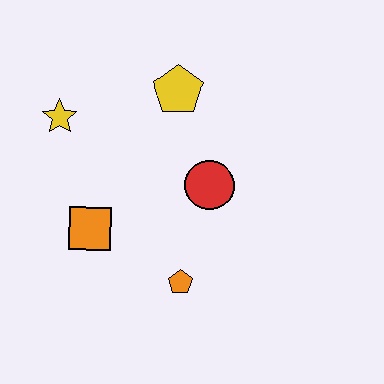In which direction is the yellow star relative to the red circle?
The yellow star is to the left of the red circle.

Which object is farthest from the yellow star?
The orange pentagon is farthest from the yellow star.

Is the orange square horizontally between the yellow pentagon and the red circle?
No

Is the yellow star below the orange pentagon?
No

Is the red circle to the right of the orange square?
Yes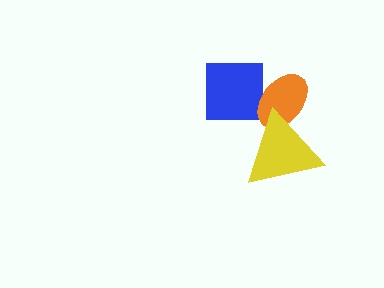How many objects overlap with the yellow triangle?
1 object overlaps with the yellow triangle.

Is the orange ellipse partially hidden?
Yes, it is partially covered by another shape.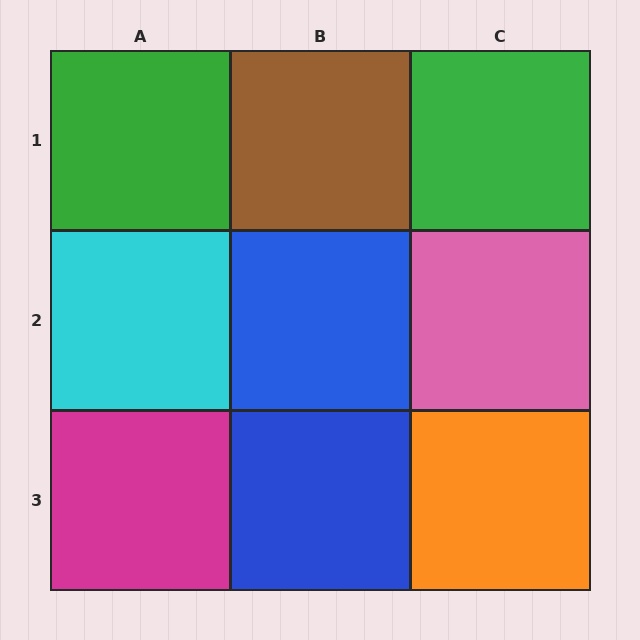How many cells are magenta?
1 cell is magenta.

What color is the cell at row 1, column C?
Green.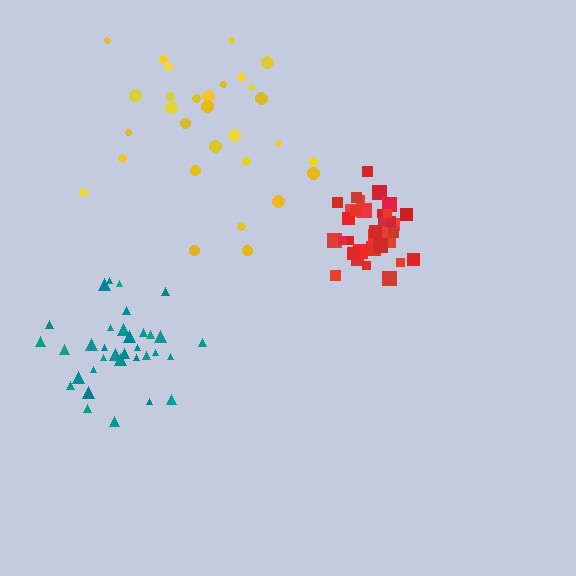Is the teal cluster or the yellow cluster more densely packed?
Teal.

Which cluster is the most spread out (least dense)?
Yellow.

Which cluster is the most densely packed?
Red.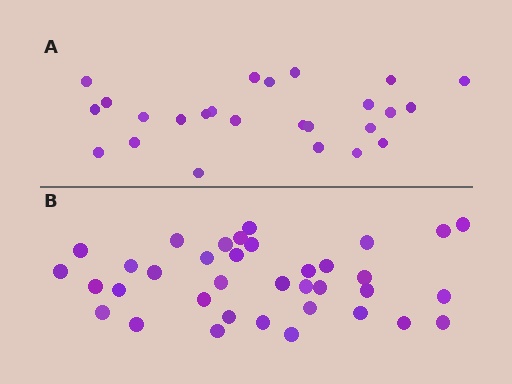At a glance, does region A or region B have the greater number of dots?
Region B (the bottom region) has more dots.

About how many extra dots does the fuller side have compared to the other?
Region B has roughly 12 or so more dots than region A.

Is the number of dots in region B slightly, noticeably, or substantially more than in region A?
Region B has noticeably more, but not dramatically so. The ratio is roughly 1.4 to 1.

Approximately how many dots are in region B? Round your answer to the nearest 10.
About 40 dots. (The exact count is 36, which rounds to 40.)